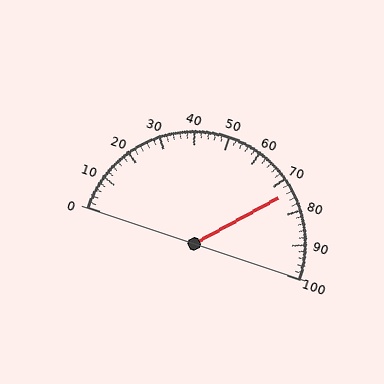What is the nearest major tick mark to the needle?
The nearest major tick mark is 70.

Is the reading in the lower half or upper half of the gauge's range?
The reading is in the upper half of the range (0 to 100).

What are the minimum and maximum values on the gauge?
The gauge ranges from 0 to 100.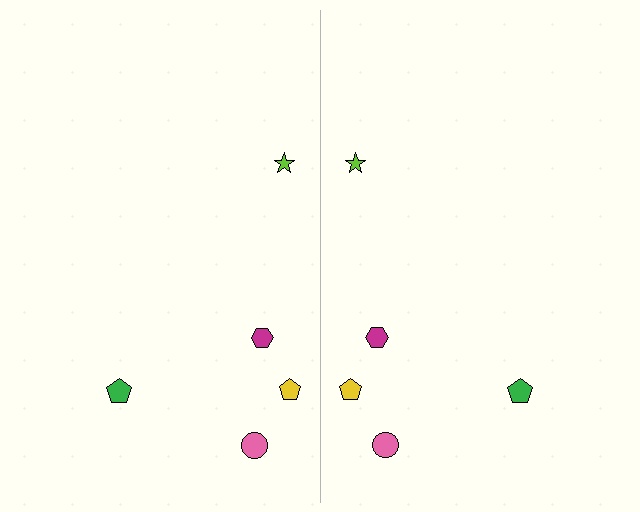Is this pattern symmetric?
Yes, this pattern has bilateral (reflection) symmetry.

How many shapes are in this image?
There are 10 shapes in this image.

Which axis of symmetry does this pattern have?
The pattern has a vertical axis of symmetry running through the center of the image.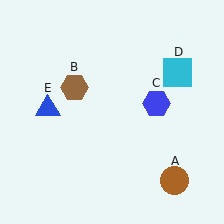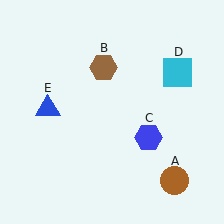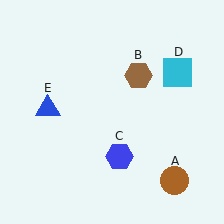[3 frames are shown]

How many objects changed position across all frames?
2 objects changed position: brown hexagon (object B), blue hexagon (object C).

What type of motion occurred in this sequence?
The brown hexagon (object B), blue hexagon (object C) rotated clockwise around the center of the scene.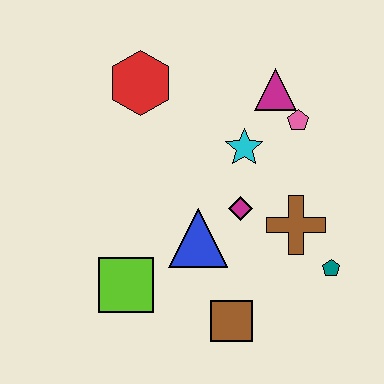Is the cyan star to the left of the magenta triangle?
Yes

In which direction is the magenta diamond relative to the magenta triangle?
The magenta diamond is below the magenta triangle.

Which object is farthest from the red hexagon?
The teal pentagon is farthest from the red hexagon.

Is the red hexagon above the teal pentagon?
Yes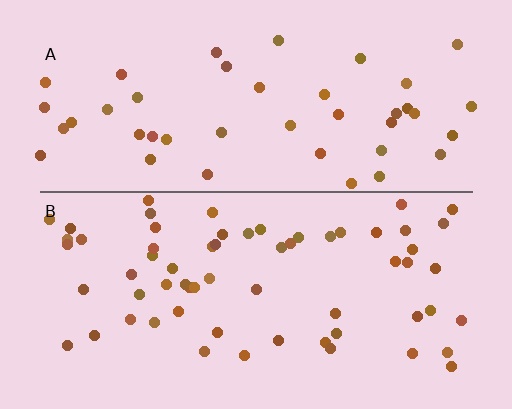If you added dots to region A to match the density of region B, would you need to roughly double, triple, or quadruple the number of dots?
Approximately double.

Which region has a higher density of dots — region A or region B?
B (the bottom).